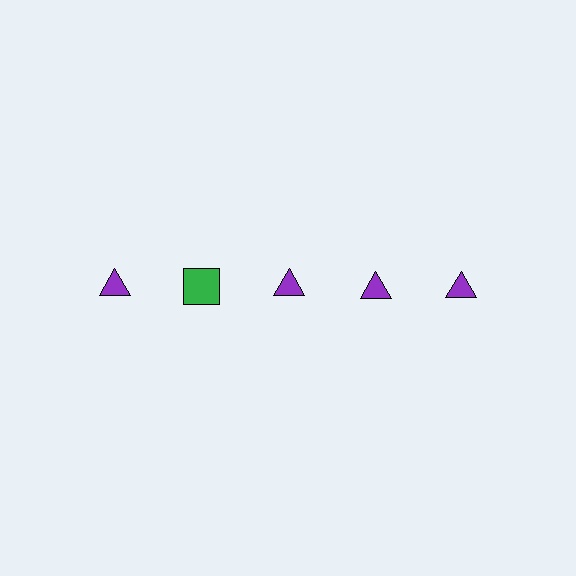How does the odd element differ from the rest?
It differs in both color (green instead of purple) and shape (square instead of triangle).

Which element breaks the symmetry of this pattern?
The green square in the top row, second from left column breaks the symmetry. All other shapes are purple triangles.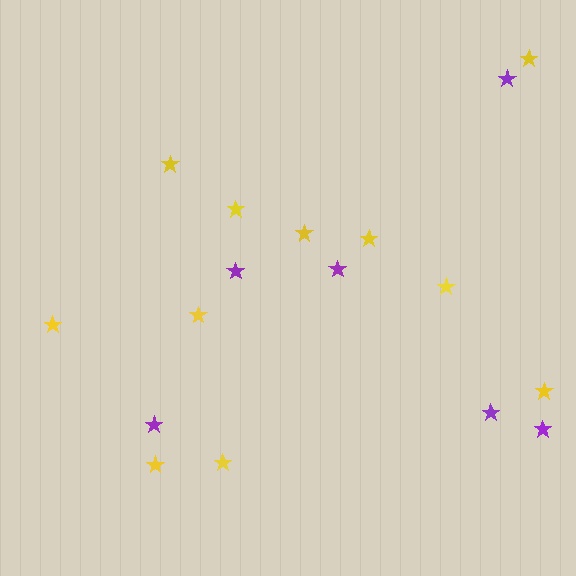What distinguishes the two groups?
There are 2 groups: one group of yellow stars (11) and one group of purple stars (6).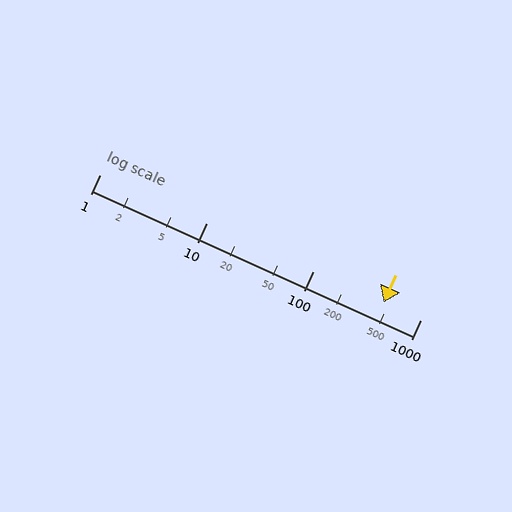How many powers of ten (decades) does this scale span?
The scale spans 3 decades, from 1 to 1000.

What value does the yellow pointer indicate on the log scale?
The pointer indicates approximately 450.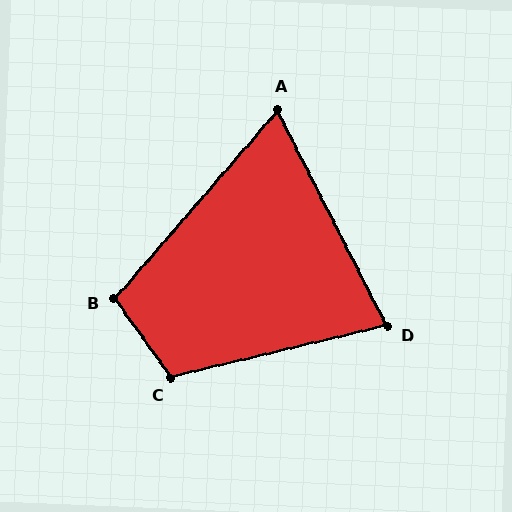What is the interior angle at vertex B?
Approximately 103 degrees (obtuse).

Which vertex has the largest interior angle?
C, at approximately 112 degrees.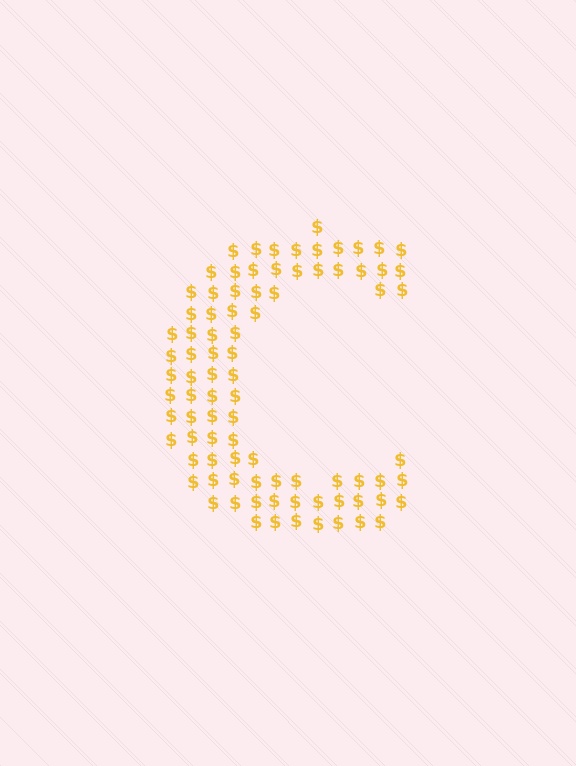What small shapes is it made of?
It is made of small dollar signs.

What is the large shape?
The large shape is the letter C.